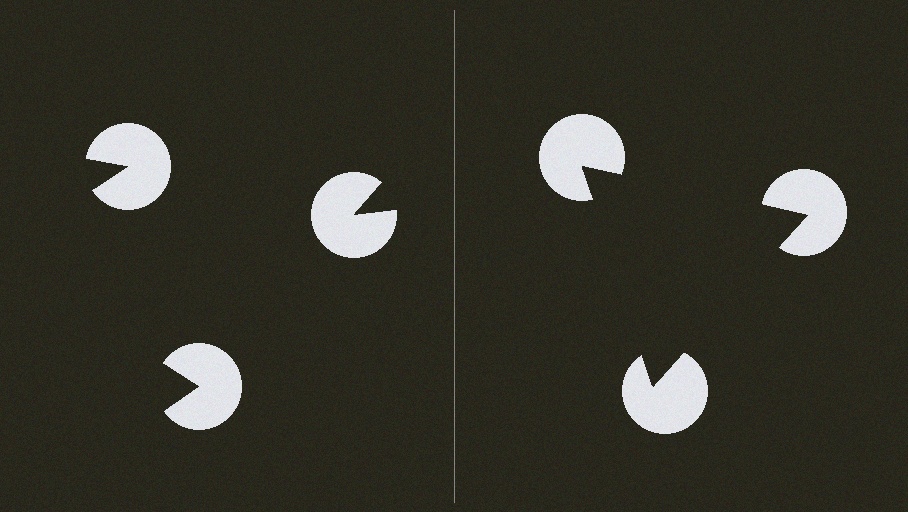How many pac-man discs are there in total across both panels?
6 — 3 on each side.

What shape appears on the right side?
An illusory triangle.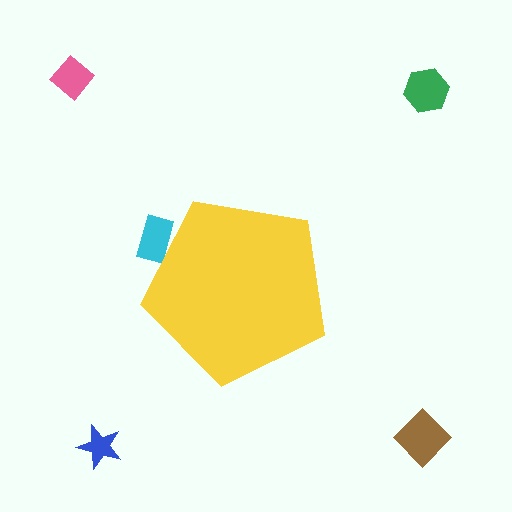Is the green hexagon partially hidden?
No, the green hexagon is fully visible.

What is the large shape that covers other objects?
A yellow pentagon.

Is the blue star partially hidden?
No, the blue star is fully visible.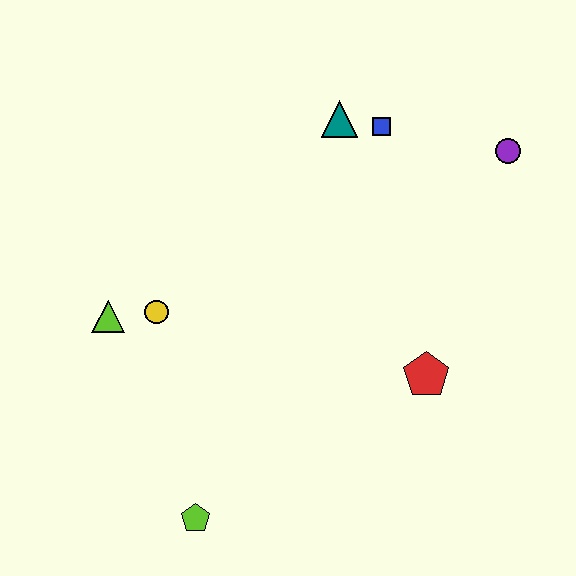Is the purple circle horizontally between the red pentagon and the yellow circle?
No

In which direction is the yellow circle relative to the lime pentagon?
The yellow circle is above the lime pentagon.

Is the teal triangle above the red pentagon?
Yes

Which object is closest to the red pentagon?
The purple circle is closest to the red pentagon.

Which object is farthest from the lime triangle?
The purple circle is farthest from the lime triangle.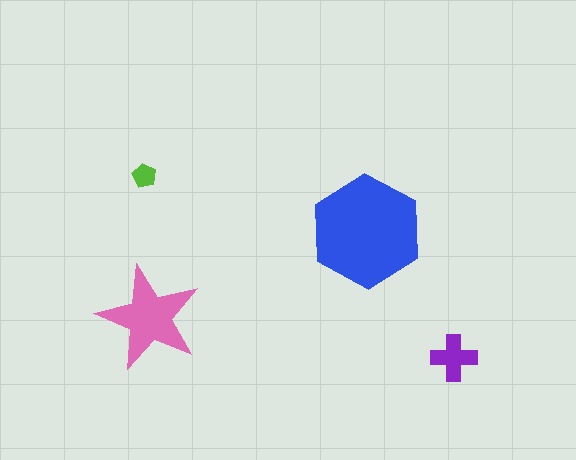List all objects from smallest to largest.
The lime pentagon, the purple cross, the pink star, the blue hexagon.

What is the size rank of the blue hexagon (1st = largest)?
1st.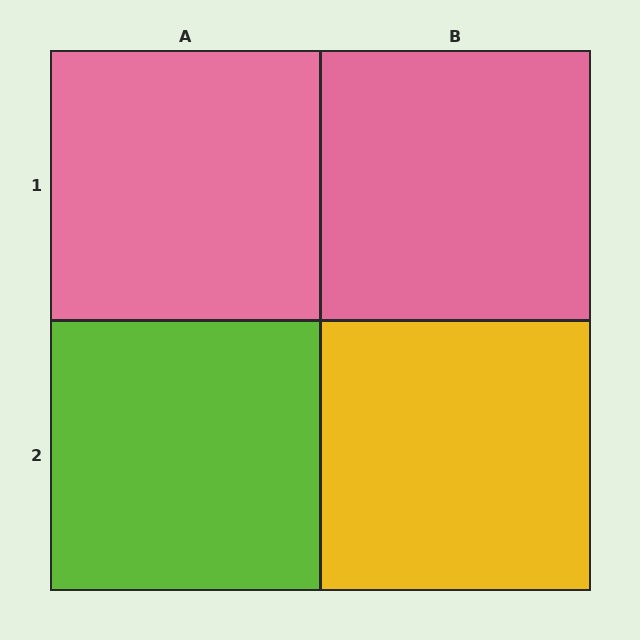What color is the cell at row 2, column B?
Yellow.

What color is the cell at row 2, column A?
Lime.